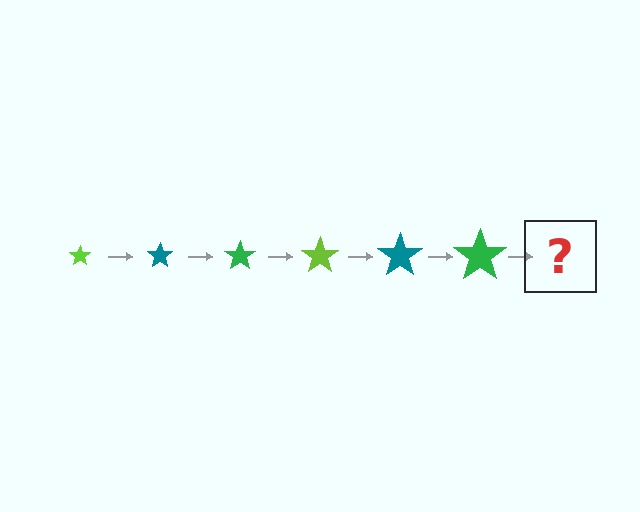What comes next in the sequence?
The next element should be a lime star, larger than the previous one.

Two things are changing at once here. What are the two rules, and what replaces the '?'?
The two rules are that the star grows larger each step and the color cycles through lime, teal, and green. The '?' should be a lime star, larger than the previous one.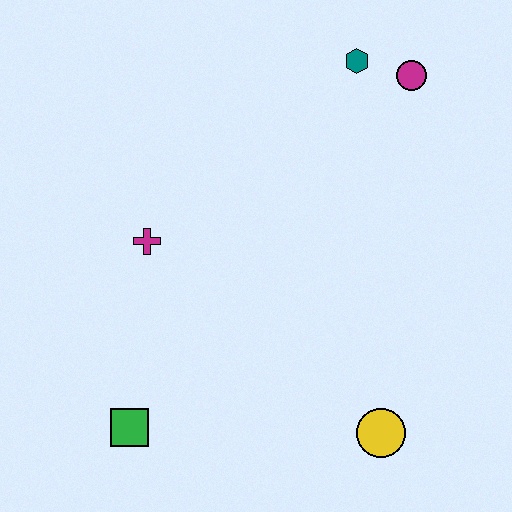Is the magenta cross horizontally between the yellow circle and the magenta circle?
No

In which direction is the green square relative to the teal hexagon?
The green square is below the teal hexagon.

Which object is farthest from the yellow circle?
The teal hexagon is farthest from the yellow circle.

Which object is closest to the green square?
The magenta cross is closest to the green square.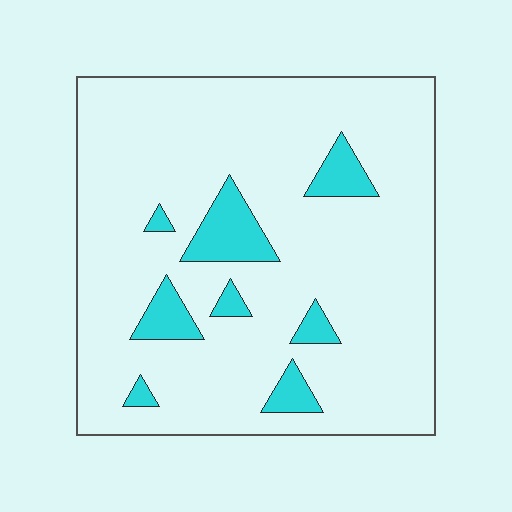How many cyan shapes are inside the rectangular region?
8.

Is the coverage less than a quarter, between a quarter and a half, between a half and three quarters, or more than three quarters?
Less than a quarter.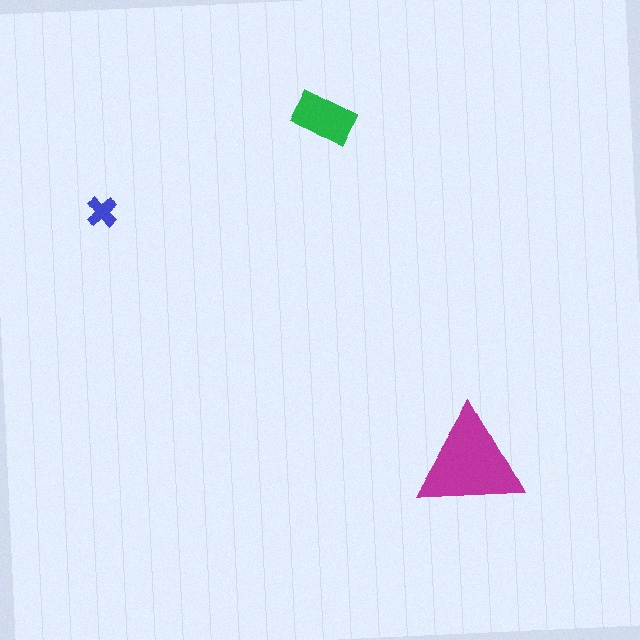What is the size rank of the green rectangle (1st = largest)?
2nd.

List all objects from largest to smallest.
The magenta triangle, the green rectangle, the blue cross.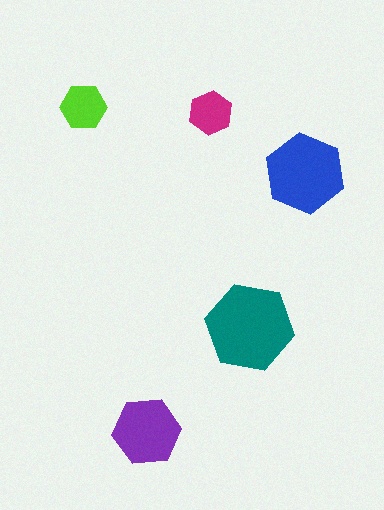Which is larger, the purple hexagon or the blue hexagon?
The blue one.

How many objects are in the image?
There are 5 objects in the image.